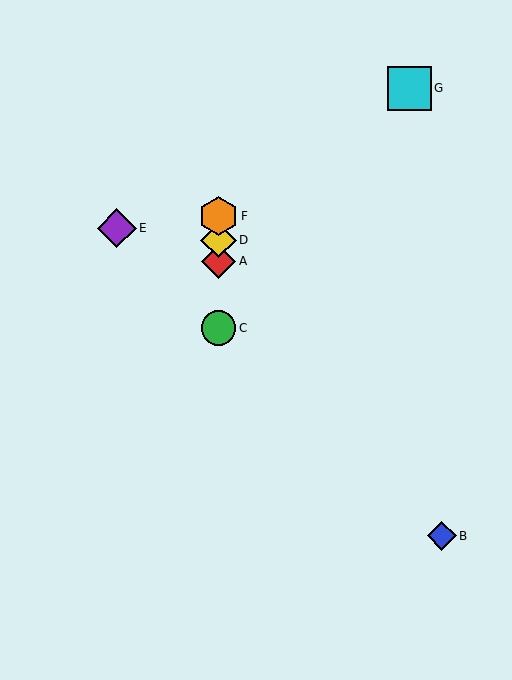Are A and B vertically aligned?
No, A is at x≈219 and B is at x≈442.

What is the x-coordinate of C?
Object C is at x≈219.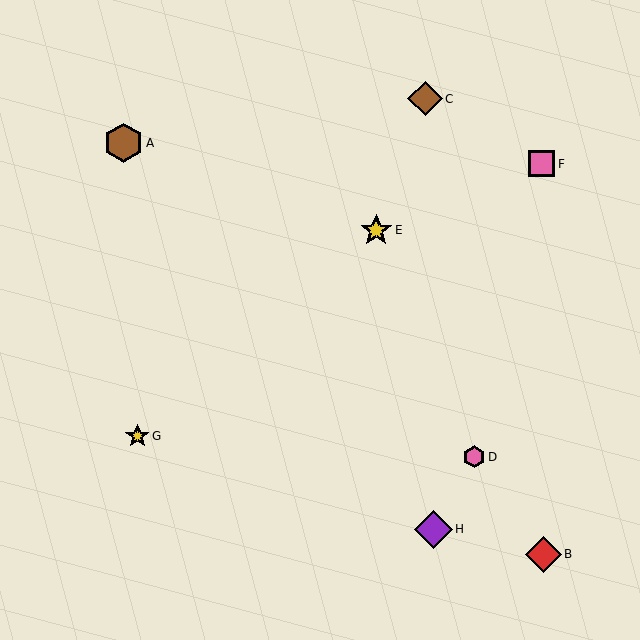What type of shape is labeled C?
Shape C is a brown diamond.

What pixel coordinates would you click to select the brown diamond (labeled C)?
Click at (425, 99) to select the brown diamond C.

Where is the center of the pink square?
The center of the pink square is at (542, 164).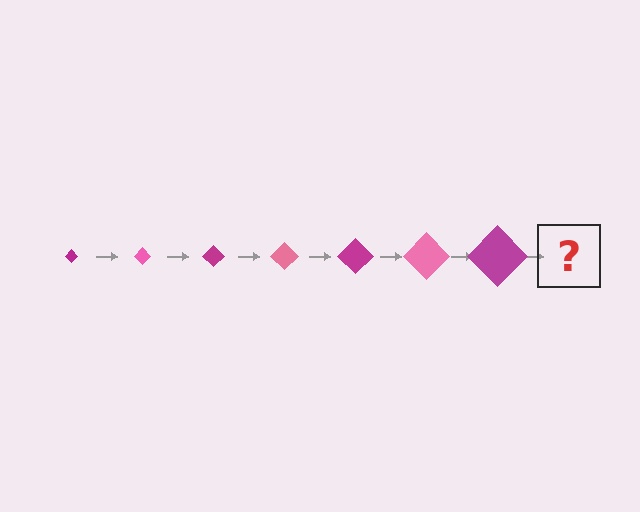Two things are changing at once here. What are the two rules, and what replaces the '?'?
The two rules are that the diamond grows larger each step and the color cycles through magenta and pink. The '?' should be a pink diamond, larger than the previous one.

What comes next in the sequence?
The next element should be a pink diamond, larger than the previous one.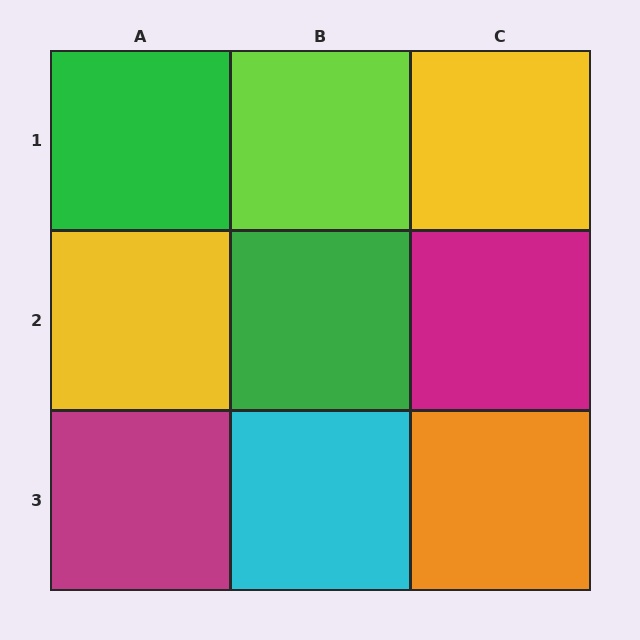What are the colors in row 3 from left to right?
Magenta, cyan, orange.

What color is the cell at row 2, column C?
Magenta.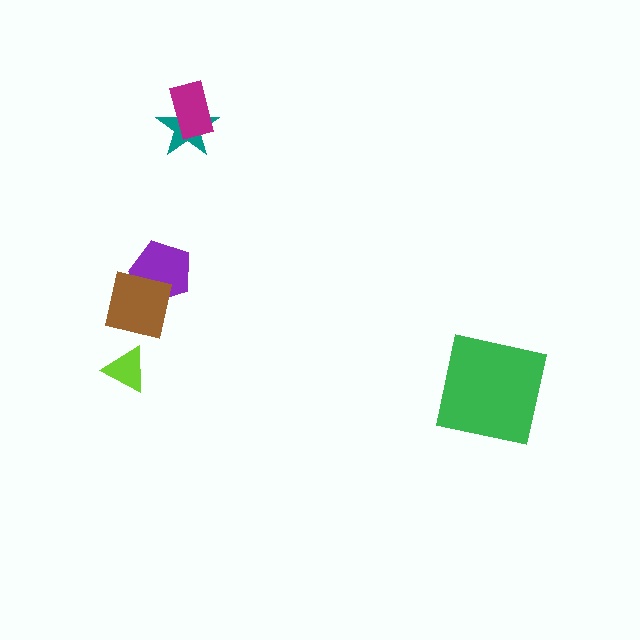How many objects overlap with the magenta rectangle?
1 object overlaps with the magenta rectangle.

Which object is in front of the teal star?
The magenta rectangle is in front of the teal star.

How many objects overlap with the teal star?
1 object overlaps with the teal star.